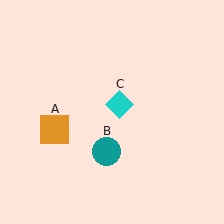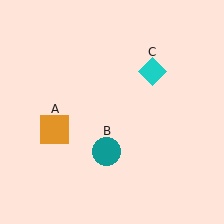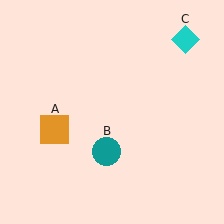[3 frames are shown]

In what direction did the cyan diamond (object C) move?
The cyan diamond (object C) moved up and to the right.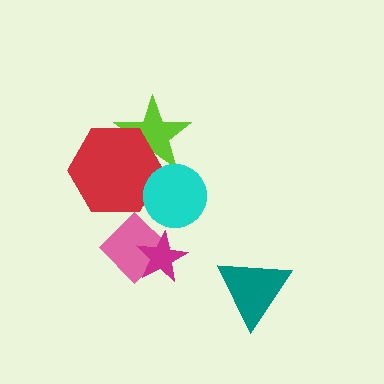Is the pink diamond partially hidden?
Yes, it is partially covered by another shape.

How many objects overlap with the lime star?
2 objects overlap with the lime star.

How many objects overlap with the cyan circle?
2 objects overlap with the cyan circle.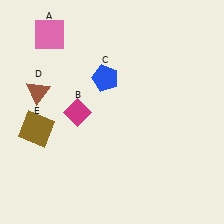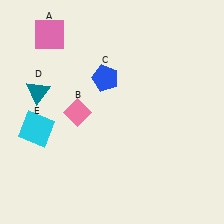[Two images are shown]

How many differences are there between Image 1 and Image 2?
There are 3 differences between the two images.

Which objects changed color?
B changed from magenta to pink. D changed from brown to teal. E changed from brown to cyan.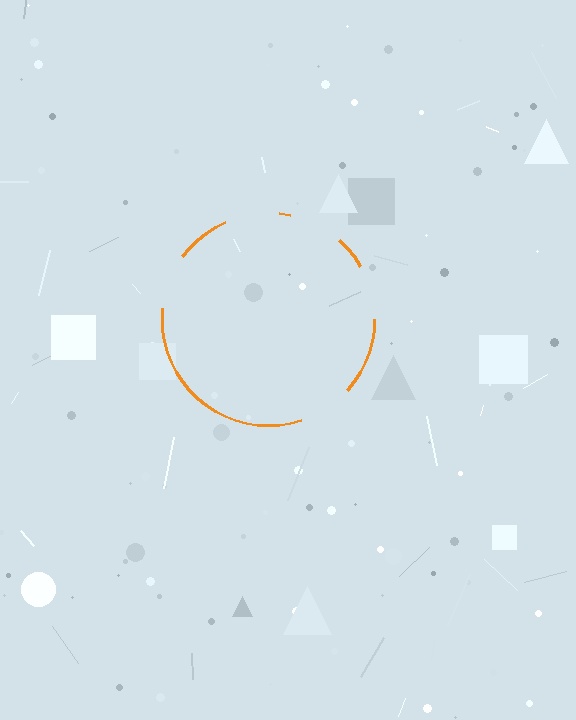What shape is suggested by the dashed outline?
The dashed outline suggests a circle.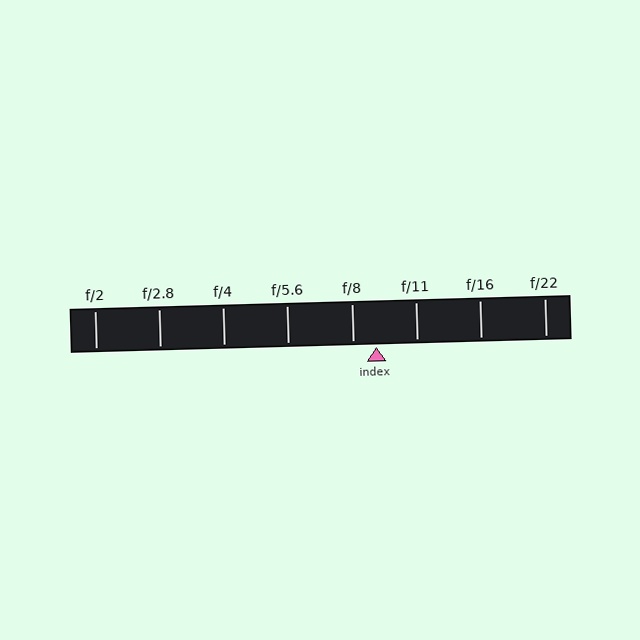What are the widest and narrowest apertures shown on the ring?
The widest aperture shown is f/2 and the narrowest is f/22.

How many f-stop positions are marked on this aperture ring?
There are 8 f-stop positions marked.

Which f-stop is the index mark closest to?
The index mark is closest to f/8.